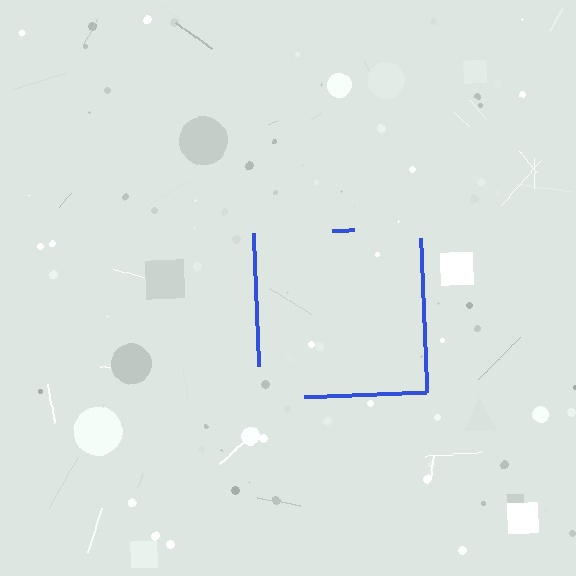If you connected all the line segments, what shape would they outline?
They would outline a square.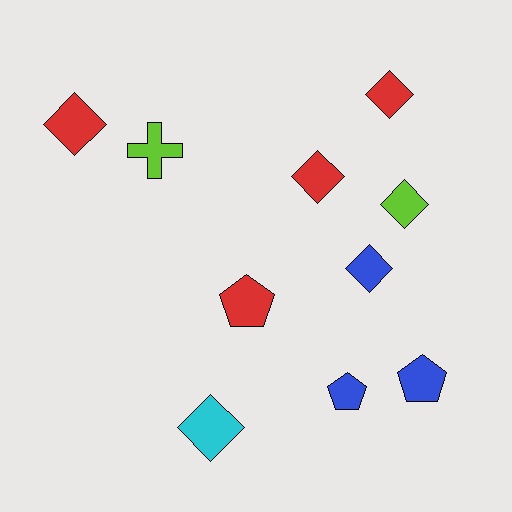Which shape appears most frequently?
Diamond, with 6 objects.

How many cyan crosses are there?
There are no cyan crosses.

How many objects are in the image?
There are 10 objects.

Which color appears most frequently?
Red, with 4 objects.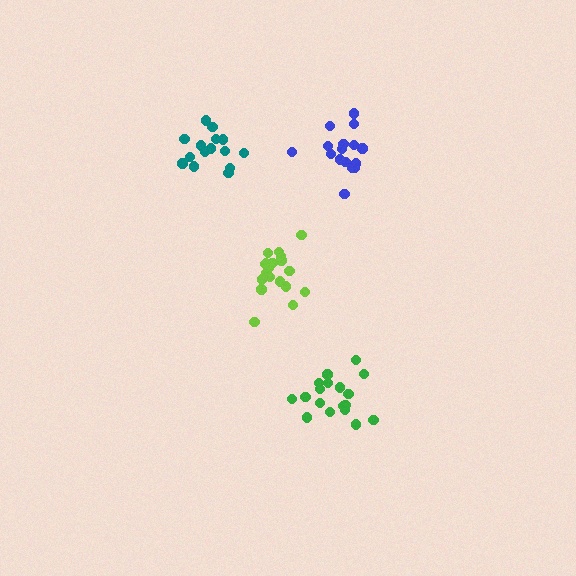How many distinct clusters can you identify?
There are 4 distinct clusters.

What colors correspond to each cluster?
The clusters are colored: teal, lime, green, blue.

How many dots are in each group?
Group 1: 15 dots, Group 2: 19 dots, Group 3: 18 dots, Group 4: 17 dots (69 total).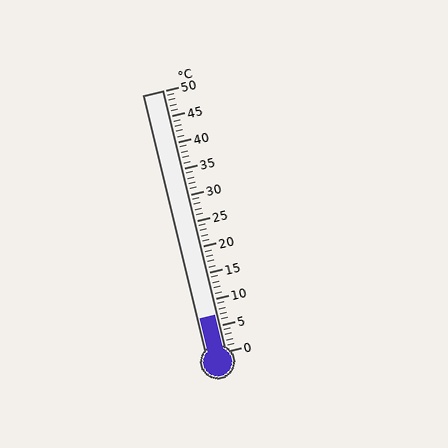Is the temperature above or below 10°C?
The temperature is below 10°C.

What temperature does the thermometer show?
The thermometer shows approximately 7°C.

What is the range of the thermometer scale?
The thermometer scale ranges from 0°C to 50°C.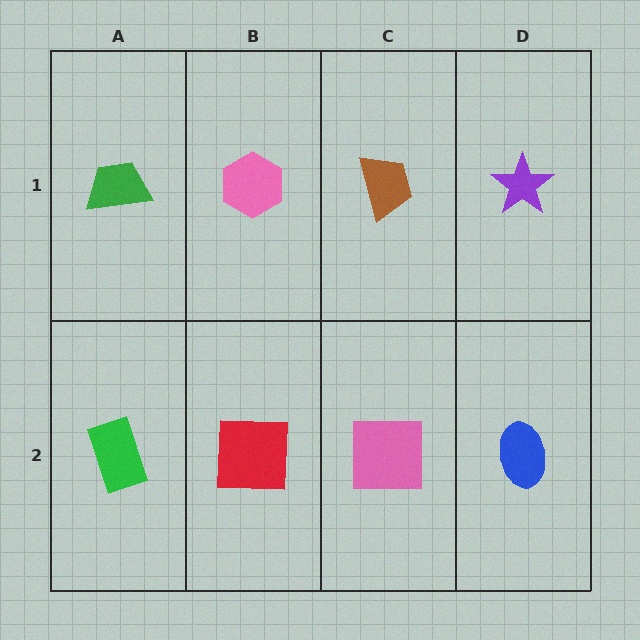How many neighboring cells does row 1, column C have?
3.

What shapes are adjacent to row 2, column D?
A purple star (row 1, column D), a pink square (row 2, column C).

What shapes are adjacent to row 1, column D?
A blue ellipse (row 2, column D), a brown trapezoid (row 1, column C).